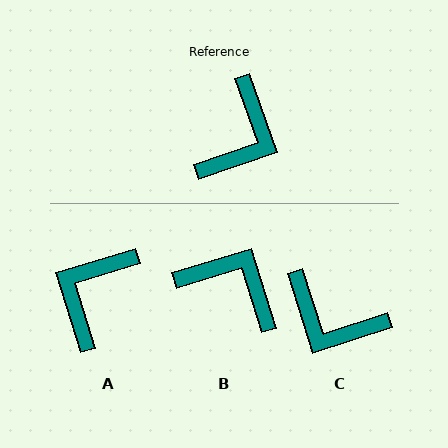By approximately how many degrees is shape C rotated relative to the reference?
Approximately 92 degrees clockwise.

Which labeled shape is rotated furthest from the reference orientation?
A, about 178 degrees away.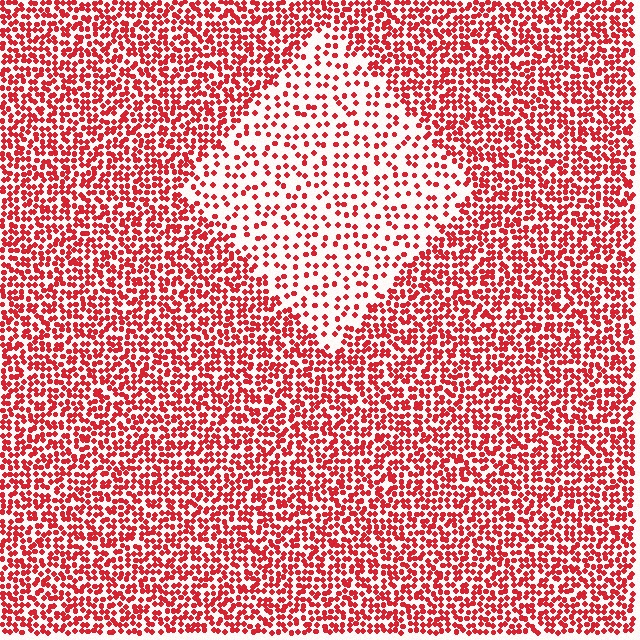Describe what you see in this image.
The image contains small red elements arranged at two different densities. A diamond-shaped region is visible where the elements are less densely packed than the surrounding area.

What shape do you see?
I see a diamond.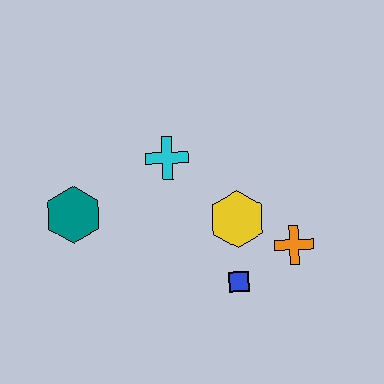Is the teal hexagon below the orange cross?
No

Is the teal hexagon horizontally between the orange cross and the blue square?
No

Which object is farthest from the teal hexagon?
The orange cross is farthest from the teal hexagon.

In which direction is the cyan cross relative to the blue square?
The cyan cross is above the blue square.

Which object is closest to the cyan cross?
The yellow hexagon is closest to the cyan cross.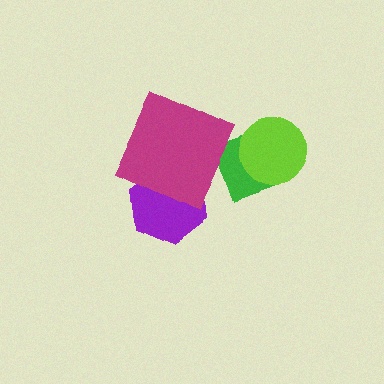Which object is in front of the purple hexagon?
The magenta square is in front of the purple hexagon.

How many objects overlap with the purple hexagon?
1 object overlaps with the purple hexagon.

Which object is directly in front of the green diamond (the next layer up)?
The lime circle is directly in front of the green diamond.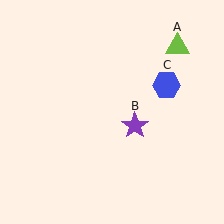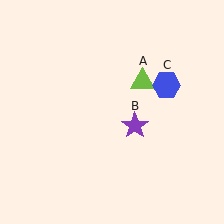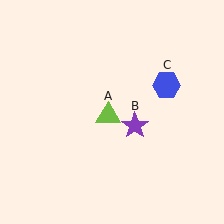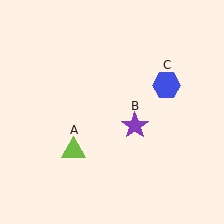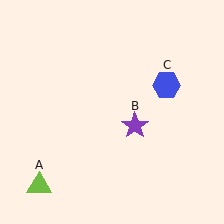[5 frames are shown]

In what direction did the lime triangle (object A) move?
The lime triangle (object A) moved down and to the left.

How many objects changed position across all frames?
1 object changed position: lime triangle (object A).